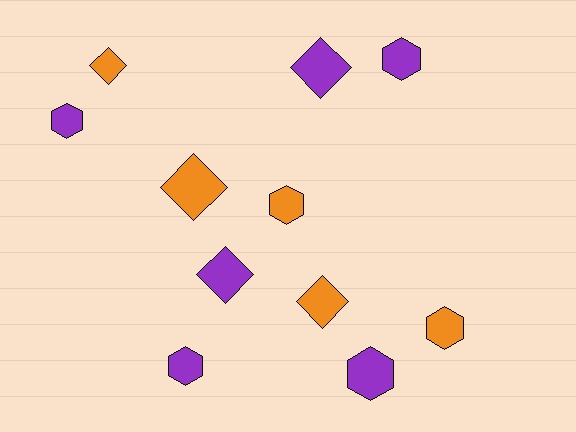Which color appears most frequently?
Purple, with 6 objects.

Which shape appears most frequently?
Hexagon, with 6 objects.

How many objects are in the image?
There are 11 objects.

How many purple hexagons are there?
There are 4 purple hexagons.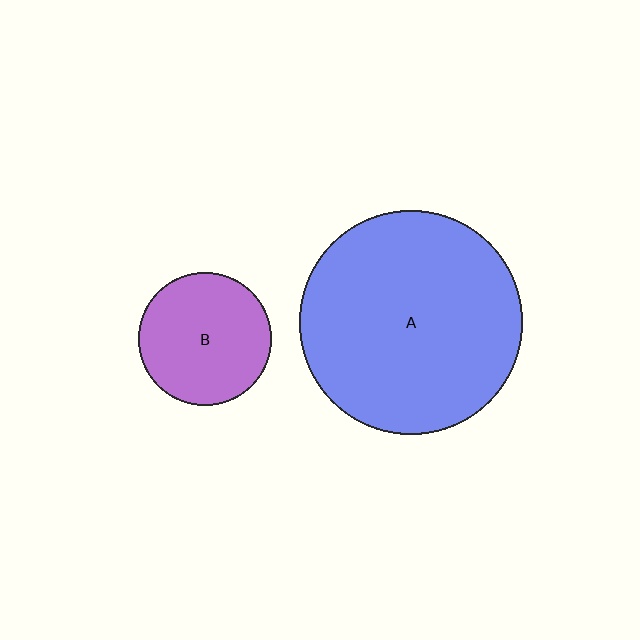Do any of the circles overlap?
No, none of the circles overlap.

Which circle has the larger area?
Circle A (blue).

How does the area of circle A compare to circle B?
Approximately 2.8 times.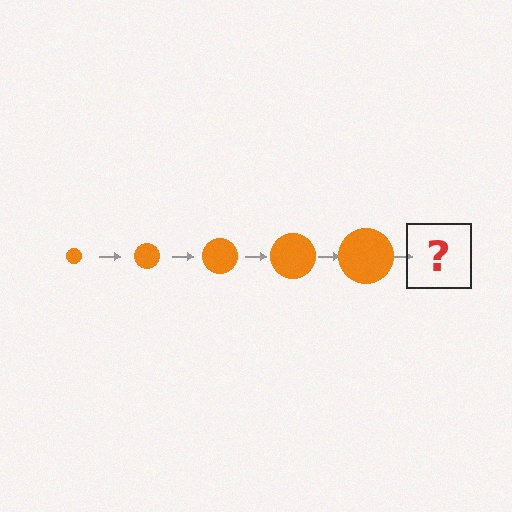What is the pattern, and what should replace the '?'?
The pattern is that the circle gets progressively larger each step. The '?' should be an orange circle, larger than the previous one.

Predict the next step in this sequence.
The next step is an orange circle, larger than the previous one.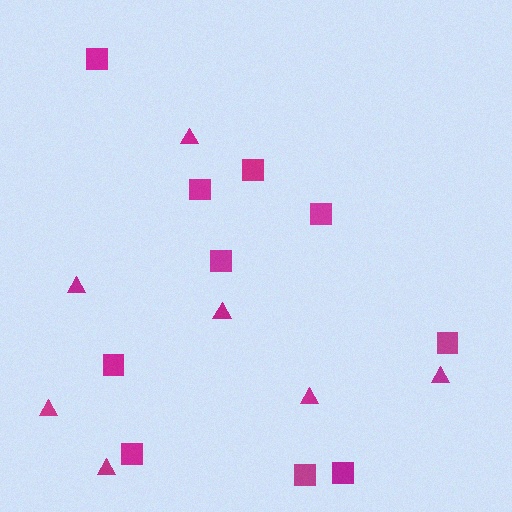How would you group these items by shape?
There are 2 groups: one group of squares (10) and one group of triangles (7).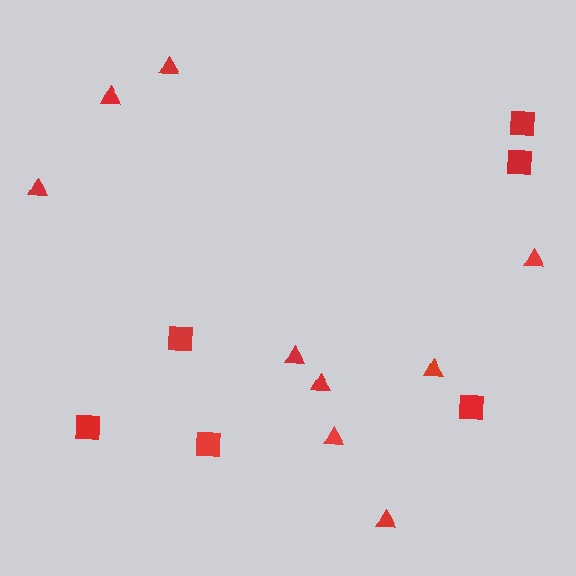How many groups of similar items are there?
There are 2 groups: one group of squares (6) and one group of triangles (9).